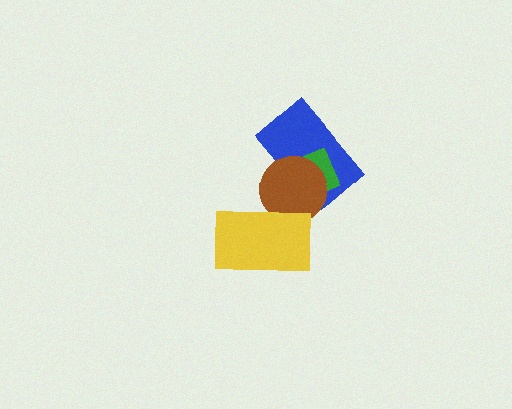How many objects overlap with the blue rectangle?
2 objects overlap with the blue rectangle.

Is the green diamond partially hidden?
Yes, it is partially covered by another shape.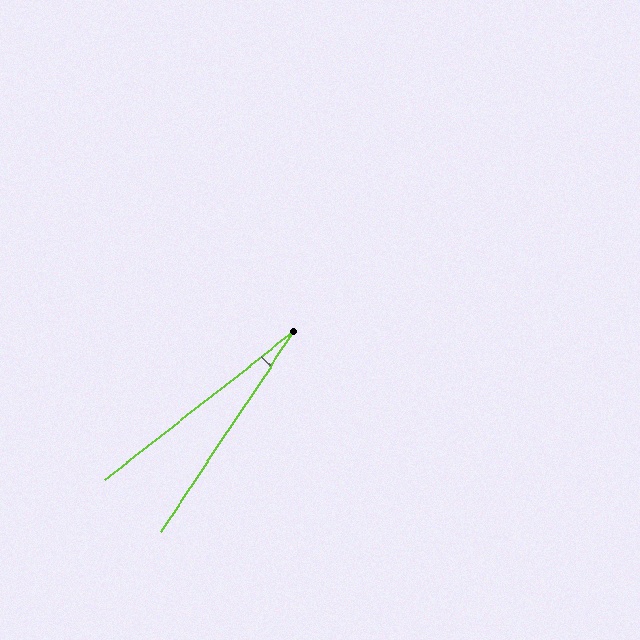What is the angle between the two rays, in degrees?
Approximately 18 degrees.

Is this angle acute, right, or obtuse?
It is acute.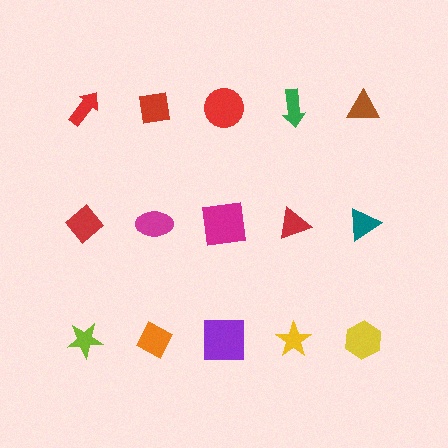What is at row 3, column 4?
A yellow star.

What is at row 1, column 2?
A red square.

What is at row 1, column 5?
A brown triangle.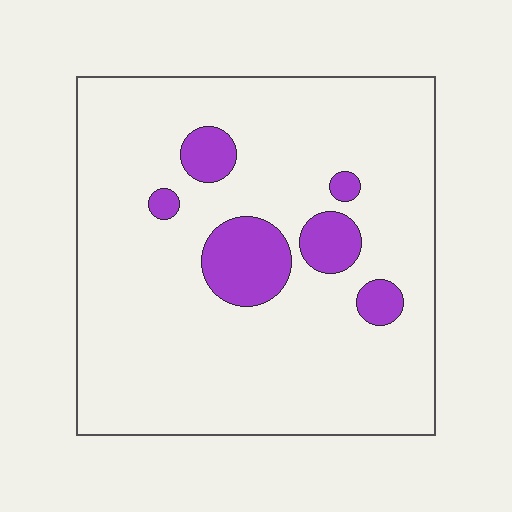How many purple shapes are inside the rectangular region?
6.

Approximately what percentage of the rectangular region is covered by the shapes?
Approximately 10%.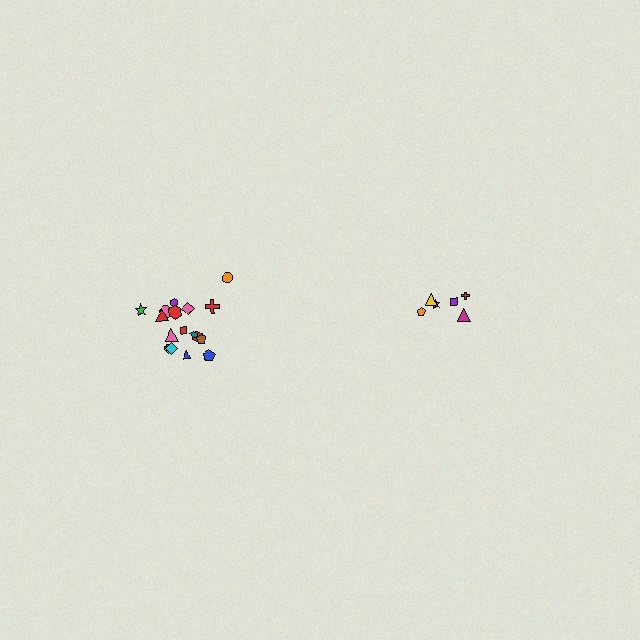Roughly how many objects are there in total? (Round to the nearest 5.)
Roughly 25 objects in total.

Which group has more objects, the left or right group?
The left group.